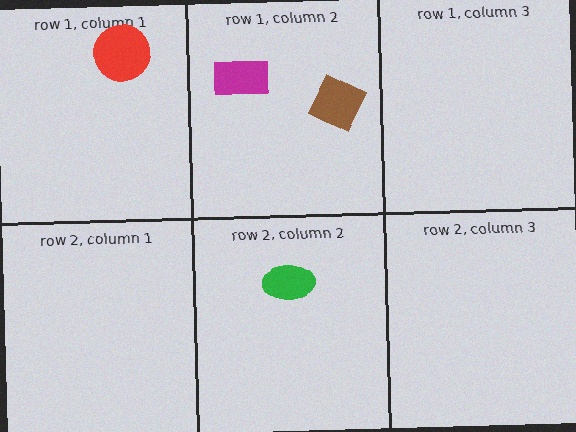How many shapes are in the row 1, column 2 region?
2.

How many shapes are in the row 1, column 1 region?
1.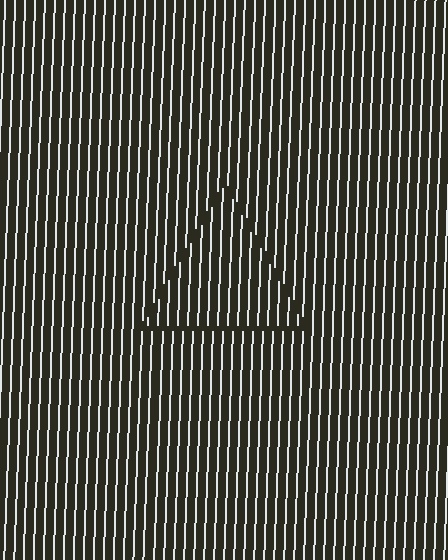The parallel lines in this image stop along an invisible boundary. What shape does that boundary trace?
An illusory triangle. The interior of the shape contains the same grating, shifted by half a period — the contour is defined by the phase discontinuity where line-ends from the inner and outer gratings abut.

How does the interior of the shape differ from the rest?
The interior of the shape contains the same grating, shifted by half a period — the contour is defined by the phase discontinuity where line-ends from the inner and outer gratings abut.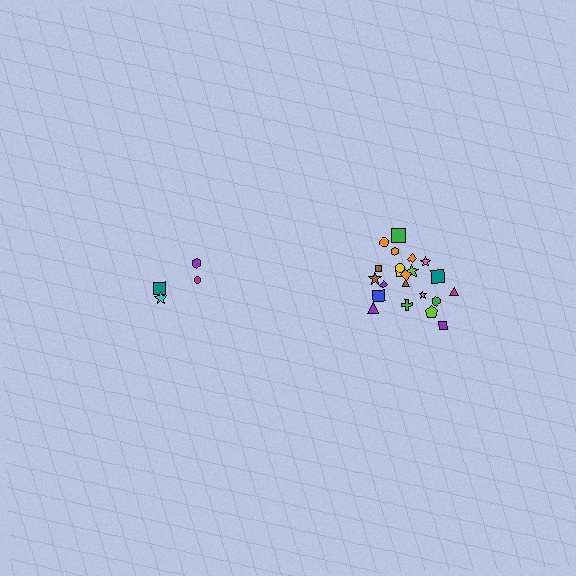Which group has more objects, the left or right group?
The right group.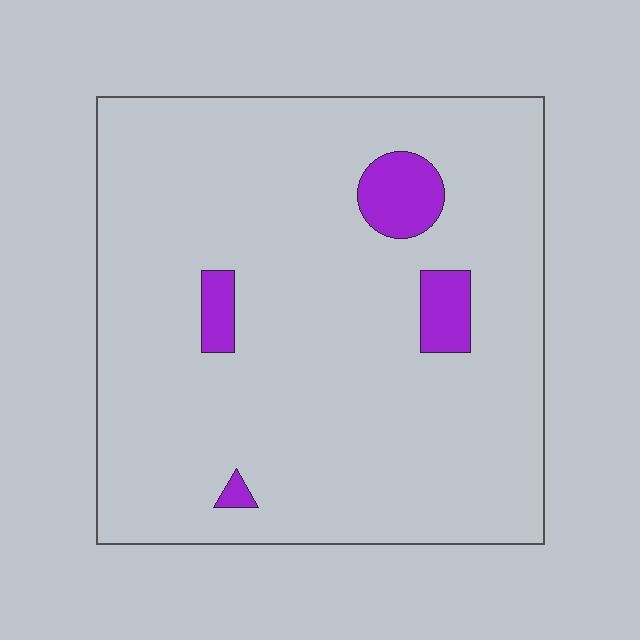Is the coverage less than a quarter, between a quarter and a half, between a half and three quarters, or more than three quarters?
Less than a quarter.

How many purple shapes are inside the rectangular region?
4.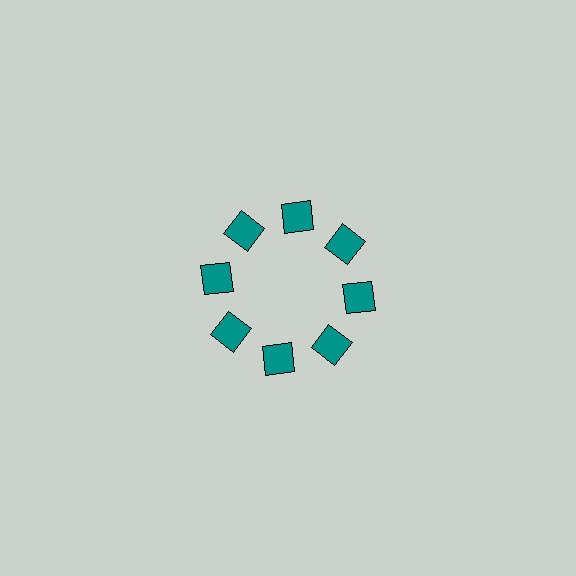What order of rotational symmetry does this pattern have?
This pattern has 8-fold rotational symmetry.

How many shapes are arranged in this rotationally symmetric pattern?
There are 8 shapes, arranged in 8 groups of 1.